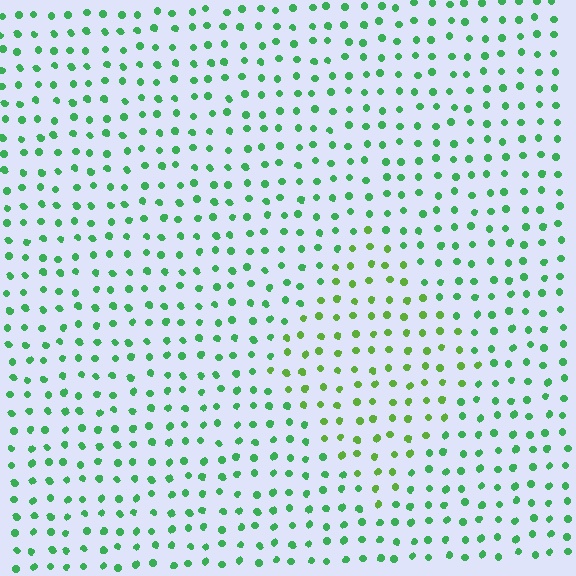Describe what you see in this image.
The image is filled with small green elements in a uniform arrangement. A diamond-shaped region is visible where the elements are tinted to a slightly different hue, forming a subtle color boundary.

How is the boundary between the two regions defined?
The boundary is defined purely by a slight shift in hue (about 32 degrees). Spacing, size, and orientation are identical on both sides.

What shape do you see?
I see a diamond.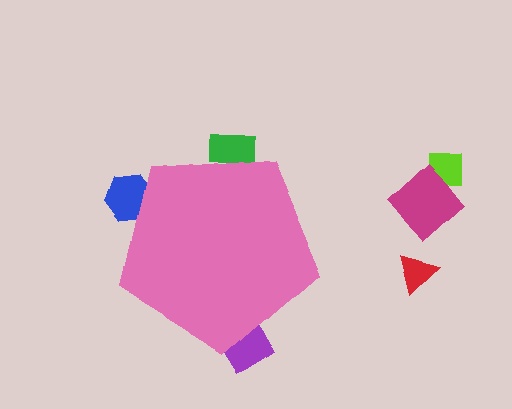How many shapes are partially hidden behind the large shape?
3 shapes are partially hidden.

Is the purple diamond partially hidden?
Yes, the purple diamond is partially hidden behind the pink pentagon.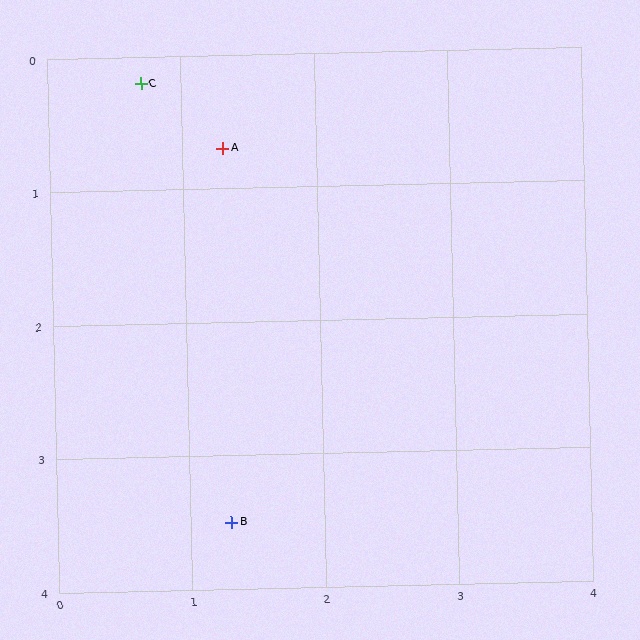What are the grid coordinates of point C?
Point C is at approximately (0.7, 0.2).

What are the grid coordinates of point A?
Point A is at approximately (1.3, 0.7).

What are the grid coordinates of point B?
Point B is at approximately (1.3, 3.5).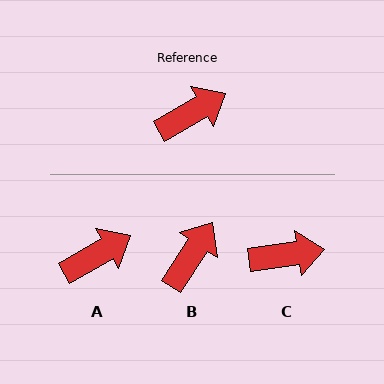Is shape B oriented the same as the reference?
No, it is off by about 27 degrees.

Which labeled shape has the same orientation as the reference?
A.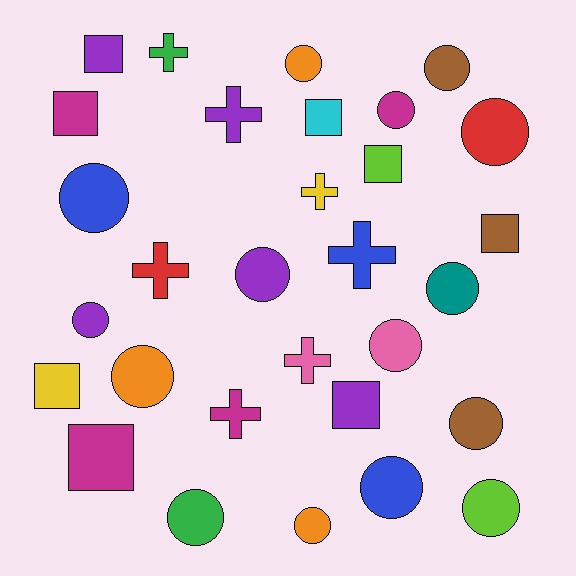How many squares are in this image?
There are 8 squares.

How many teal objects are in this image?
There is 1 teal object.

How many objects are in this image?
There are 30 objects.